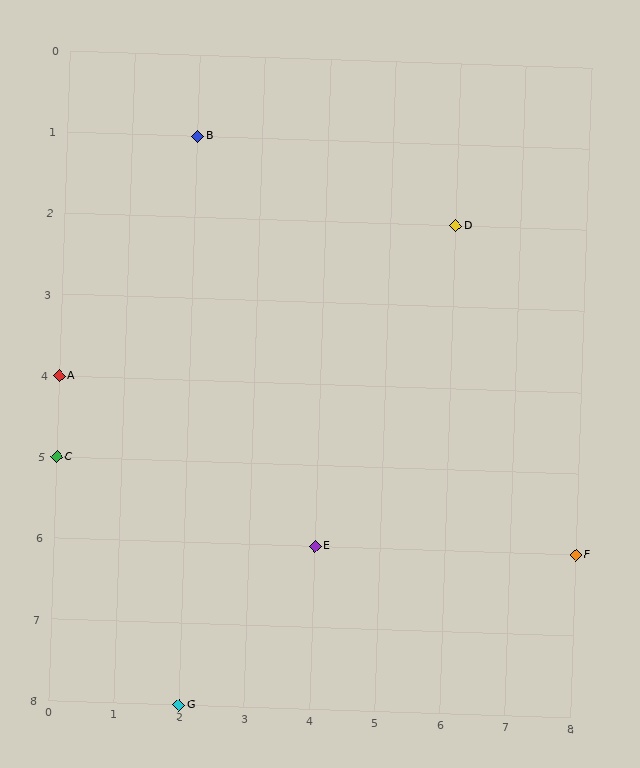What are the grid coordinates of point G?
Point G is at grid coordinates (2, 8).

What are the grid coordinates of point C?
Point C is at grid coordinates (0, 5).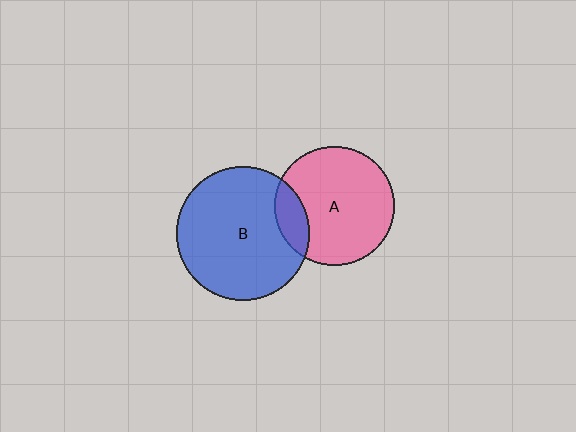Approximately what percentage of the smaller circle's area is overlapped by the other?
Approximately 15%.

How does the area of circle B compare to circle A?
Approximately 1.2 times.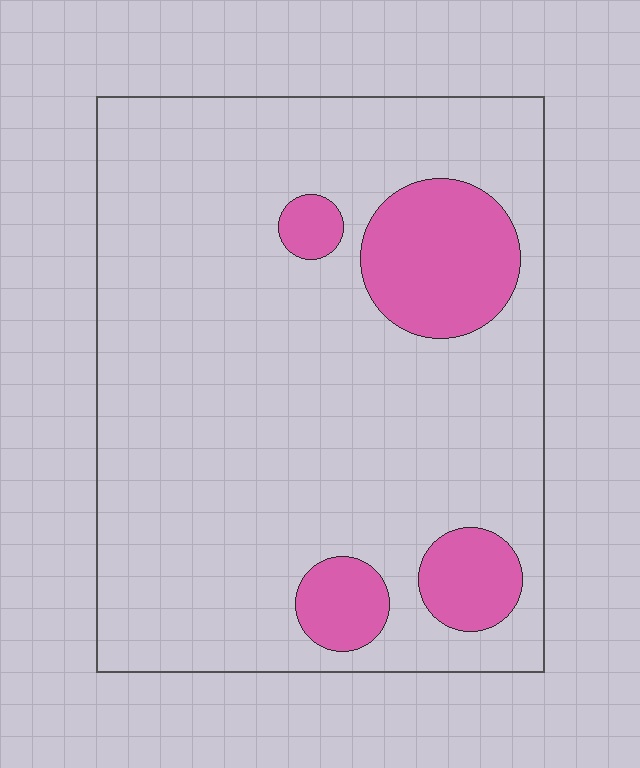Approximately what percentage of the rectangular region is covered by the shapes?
Approximately 15%.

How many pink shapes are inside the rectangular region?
4.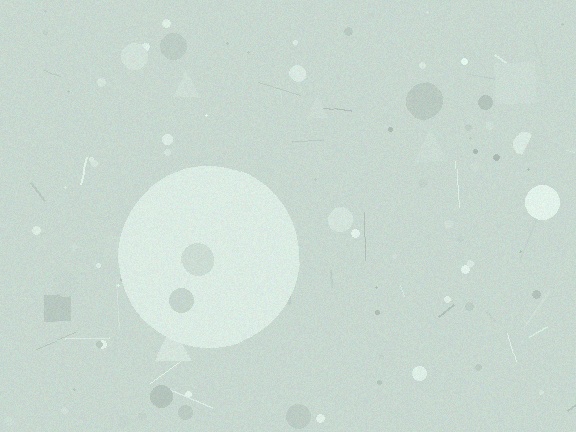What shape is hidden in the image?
A circle is hidden in the image.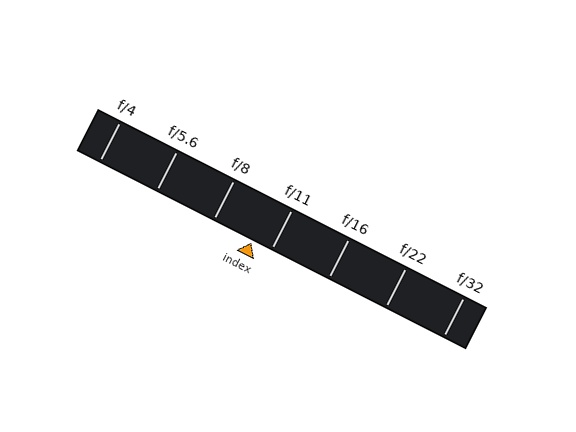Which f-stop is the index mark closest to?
The index mark is closest to f/11.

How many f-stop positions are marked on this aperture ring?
There are 7 f-stop positions marked.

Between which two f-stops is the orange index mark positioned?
The index mark is between f/8 and f/11.